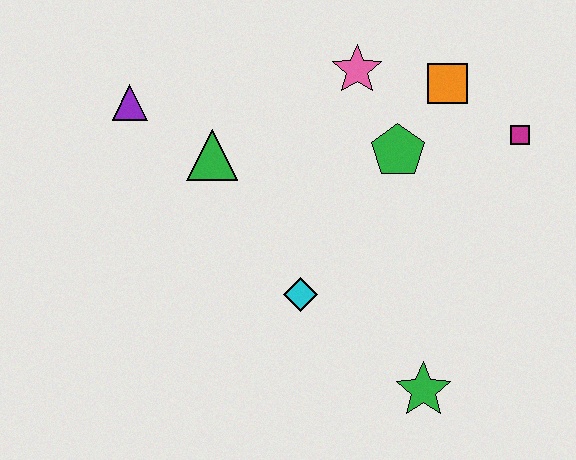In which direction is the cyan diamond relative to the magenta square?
The cyan diamond is to the left of the magenta square.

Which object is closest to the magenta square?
The orange square is closest to the magenta square.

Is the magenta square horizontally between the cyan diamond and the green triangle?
No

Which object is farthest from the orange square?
The purple triangle is farthest from the orange square.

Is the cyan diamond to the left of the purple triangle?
No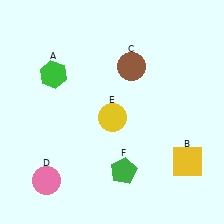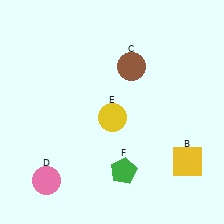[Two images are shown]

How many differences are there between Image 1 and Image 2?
There is 1 difference between the two images.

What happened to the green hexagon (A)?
The green hexagon (A) was removed in Image 2. It was in the top-left area of Image 1.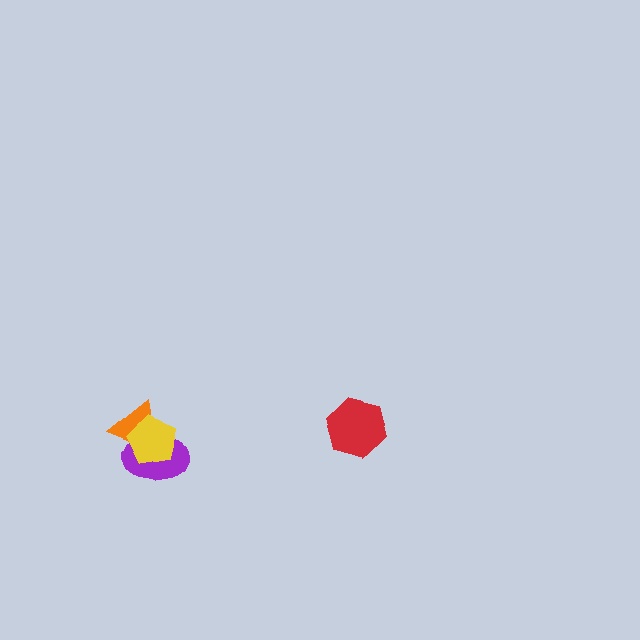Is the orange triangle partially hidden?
Yes, it is partially covered by another shape.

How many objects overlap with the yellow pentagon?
2 objects overlap with the yellow pentagon.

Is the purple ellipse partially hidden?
Yes, it is partially covered by another shape.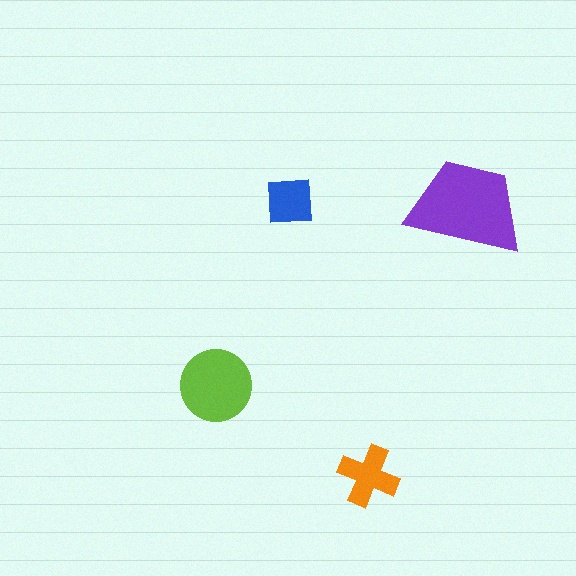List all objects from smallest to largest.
The blue square, the orange cross, the lime circle, the purple trapezoid.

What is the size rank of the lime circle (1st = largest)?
2nd.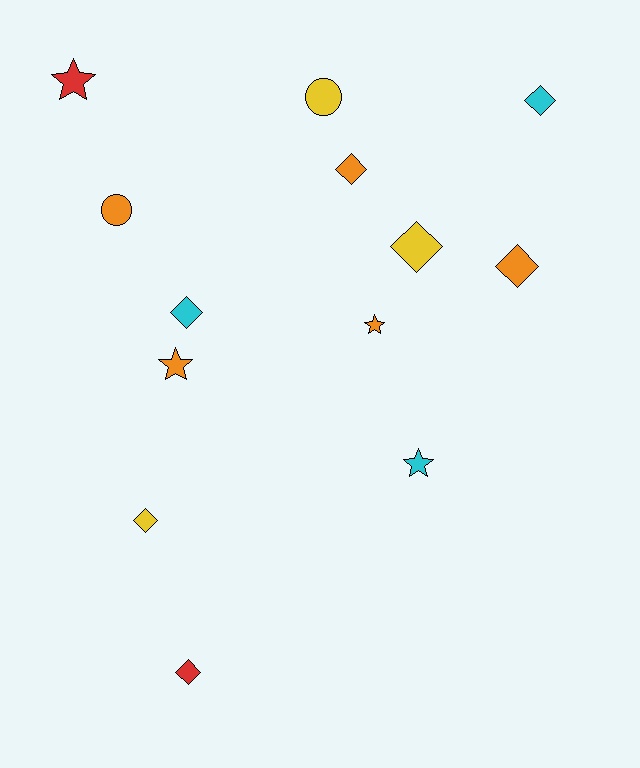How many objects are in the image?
There are 13 objects.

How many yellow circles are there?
There is 1 yellow circle.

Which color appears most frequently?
Orange, with 5 objects.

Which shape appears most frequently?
Diamond, with 7 objects.